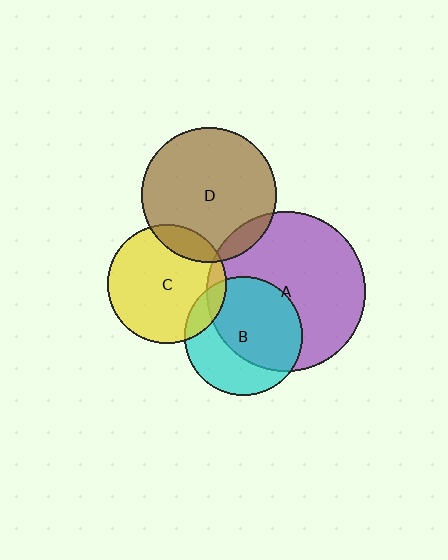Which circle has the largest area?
Circle A (purple).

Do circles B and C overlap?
Yes.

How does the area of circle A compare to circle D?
Approximately 1.4 times.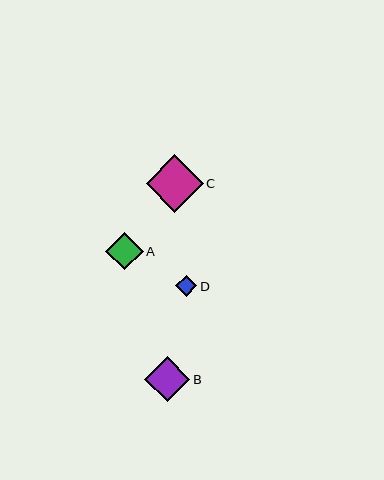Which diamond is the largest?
Diamond C is the largest with a size of approximately 57 pixels.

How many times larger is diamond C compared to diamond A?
Diamond C is approximately 1.5 times the size of diamond A.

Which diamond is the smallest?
Diamond D is the smallest with a size of approximately 21 pixels.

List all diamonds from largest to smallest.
From largest to smallest: C, B, A, D.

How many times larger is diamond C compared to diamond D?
Diamond C is approximately 2.7 times the size of diamond D.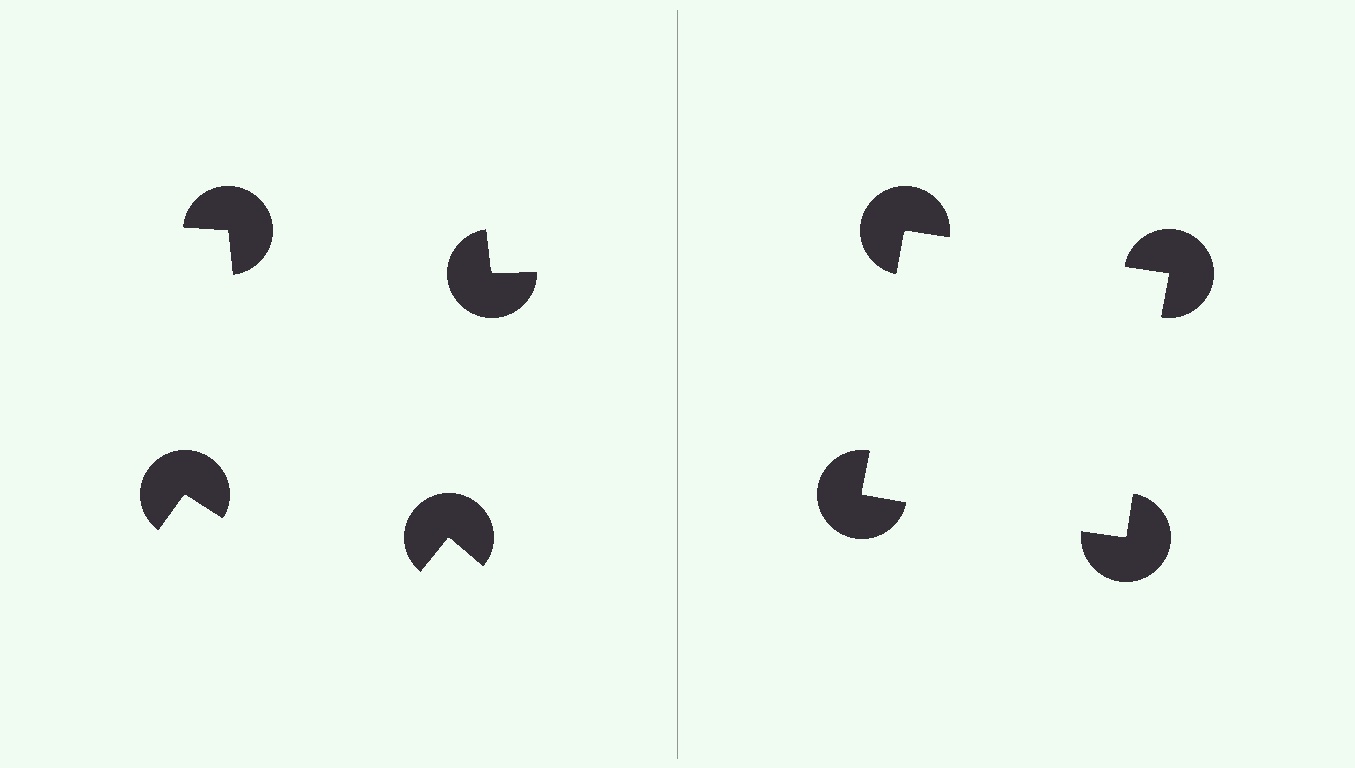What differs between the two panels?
The pac-man discs are positioned identically on both sides; only the wedge orientations differ. On the right they align to a square; on the left they are misaligned.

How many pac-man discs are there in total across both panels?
8 — 4 on each side.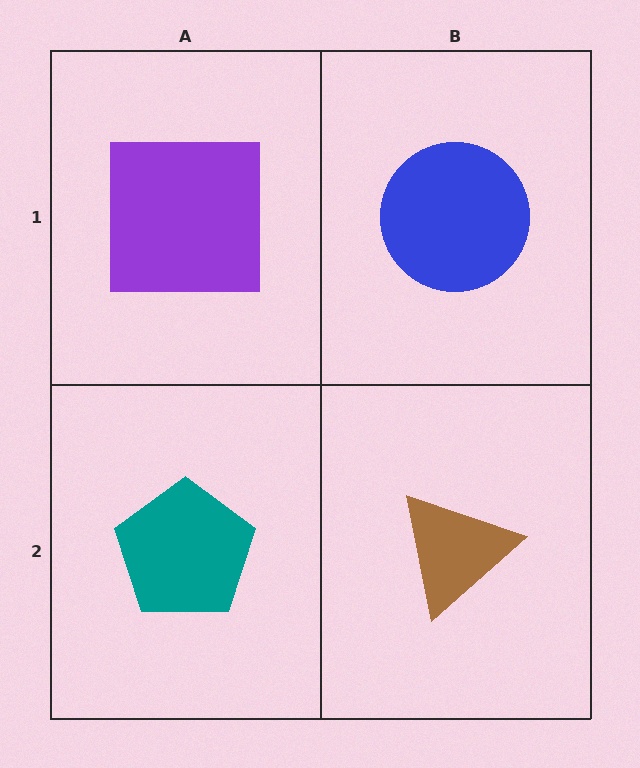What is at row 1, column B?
A blue circle.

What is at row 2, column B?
A brown triangle.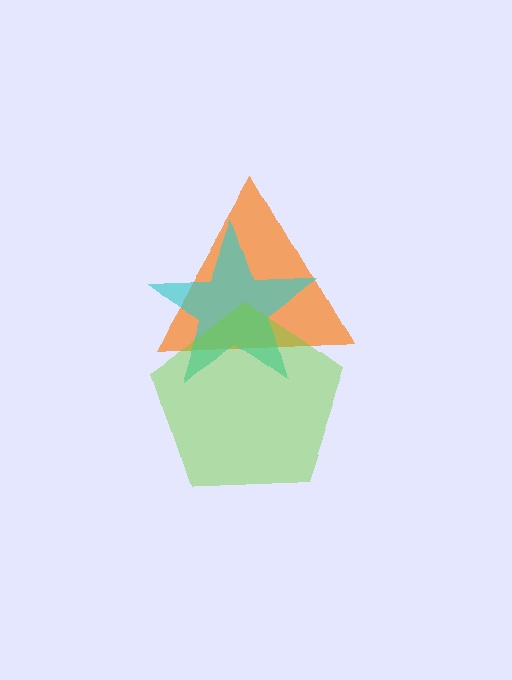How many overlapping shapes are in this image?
There are 3 overlapping shapes in the image.